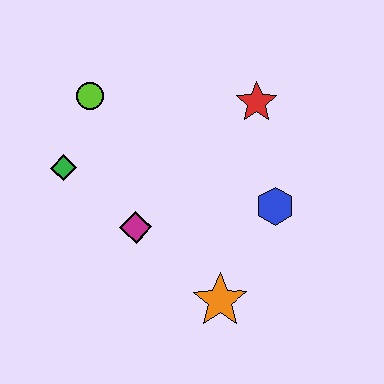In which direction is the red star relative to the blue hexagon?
The red star is above the blue hexagon.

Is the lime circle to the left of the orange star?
Yes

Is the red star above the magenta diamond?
Yes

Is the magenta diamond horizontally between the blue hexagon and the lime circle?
Yes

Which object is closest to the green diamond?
The lime circle is closest to the green diamond.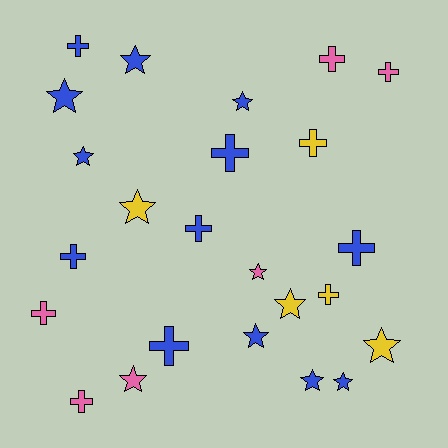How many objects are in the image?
There are 24 objects.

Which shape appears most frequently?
Star, with 12 objects.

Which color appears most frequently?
Blue, with 13 objects.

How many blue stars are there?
There are 7 blue stars.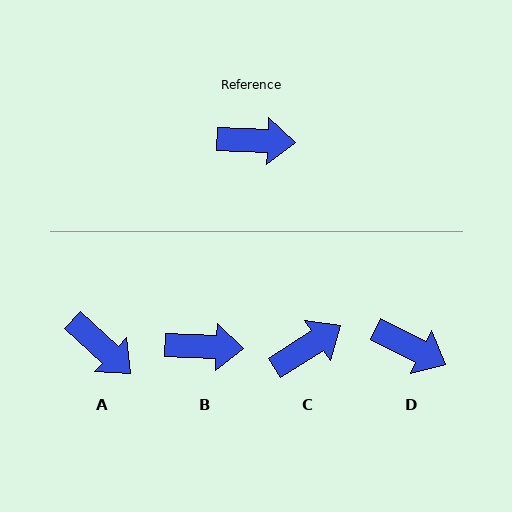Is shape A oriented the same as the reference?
No, it is off by about 41 degrees.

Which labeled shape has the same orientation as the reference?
B.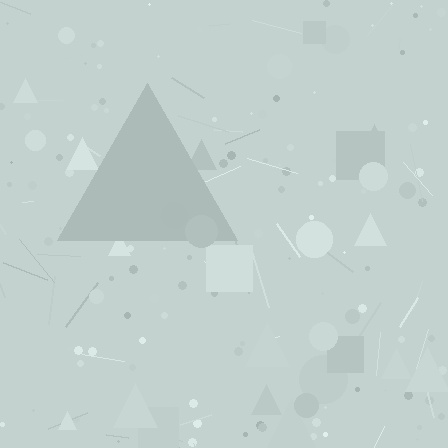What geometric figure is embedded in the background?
A triangle is embedded in the background.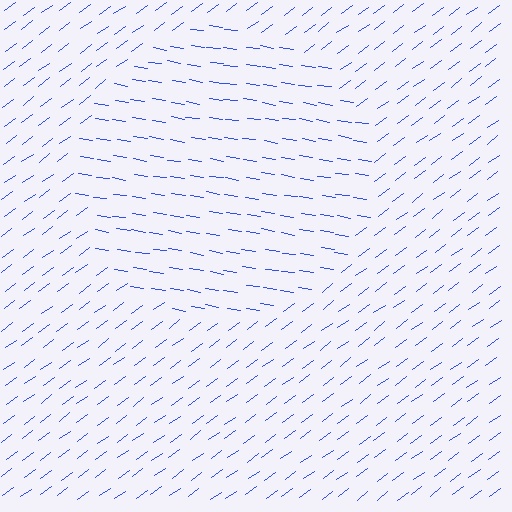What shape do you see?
I see a circle.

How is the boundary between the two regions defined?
The boundary is defined purely by a change in line orientation (approximately 45 degrees difference). All lines are the same color and thickness.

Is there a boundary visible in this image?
Yes, there is a texture boundary formed by a change in line orientation.